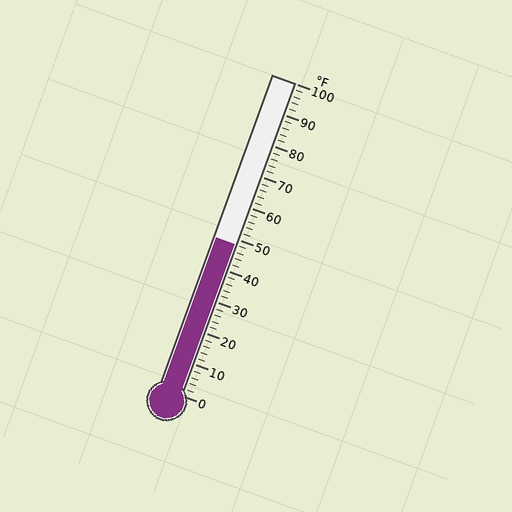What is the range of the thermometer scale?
The thermometer scale ranges from 0°F to 100°F.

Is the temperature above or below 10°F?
The temperature is above 10°F.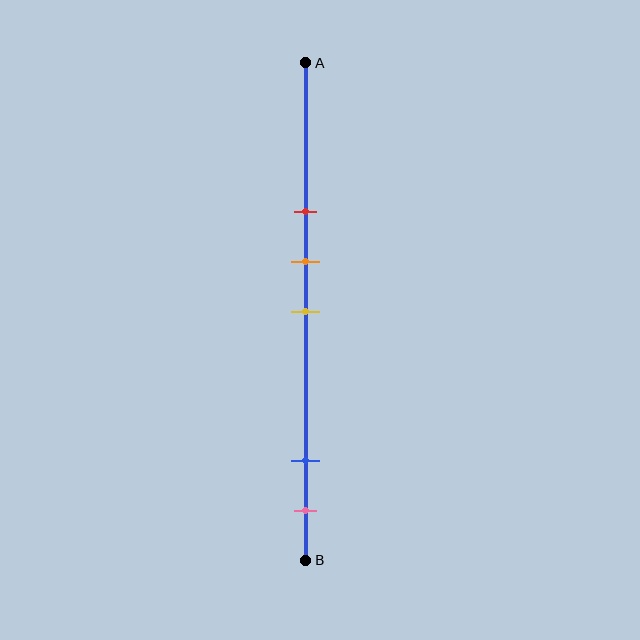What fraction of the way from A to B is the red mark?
The red mark is approximately 30% (0.3) of the way from A to B.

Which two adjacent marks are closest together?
The orange and yellow marks are the closest adjacent pair.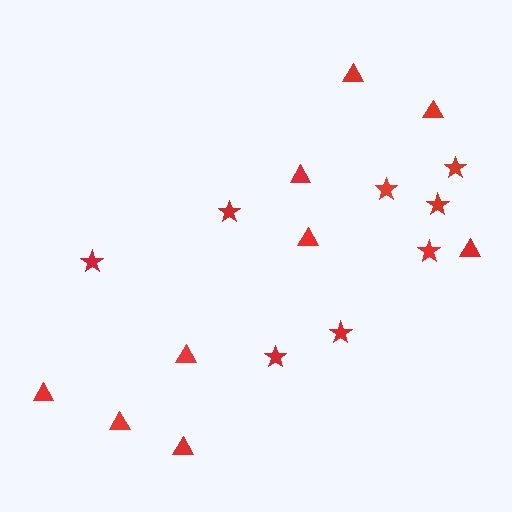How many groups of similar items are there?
There are 2 groups: one group of triangles (9) and one group of stars (8).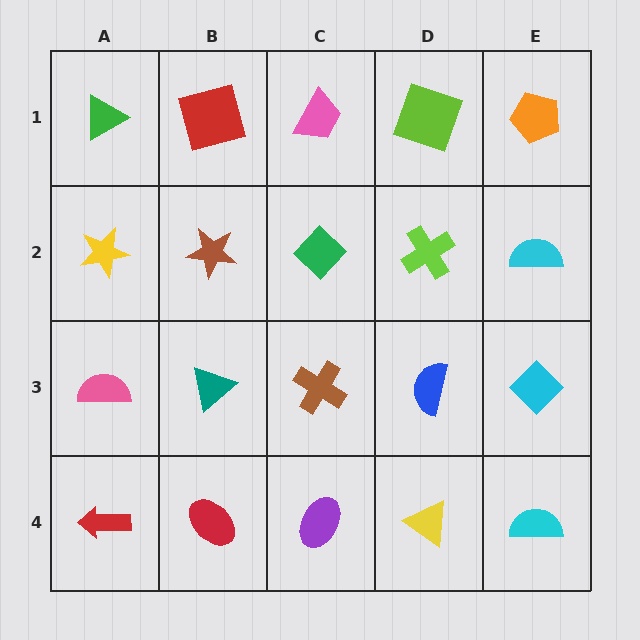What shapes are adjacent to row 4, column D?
A blue semicircle (row 3, column D), a purple ellipse (row 4, column C), a cyan semicircle (row 4, column E).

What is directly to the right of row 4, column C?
A yellow triangle.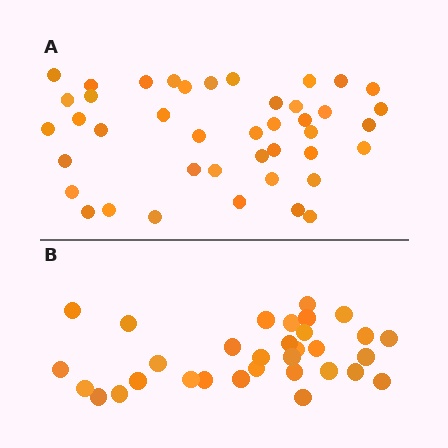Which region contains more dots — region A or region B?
Region A (the top region) has more dots.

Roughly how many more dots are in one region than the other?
Region A has roughly 10 or so more dots than region B.